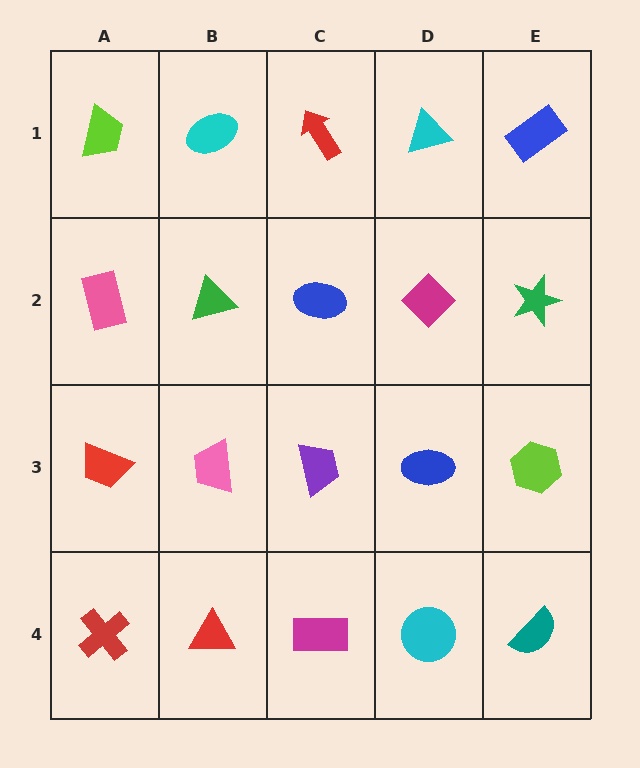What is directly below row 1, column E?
A green star.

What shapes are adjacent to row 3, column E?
A green star (row 2, column E), a teal semicircle (row 4, column E), a blue ellipse (row 3, column D).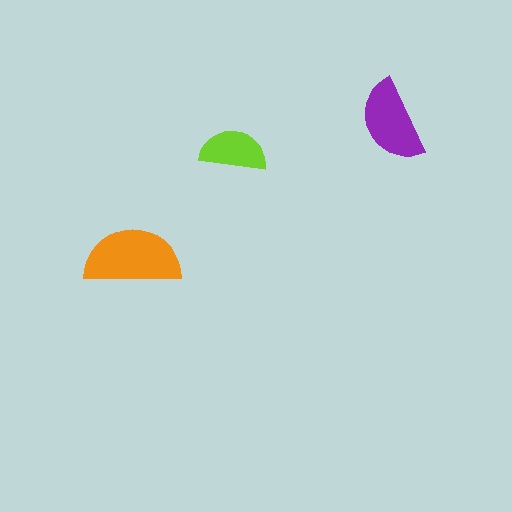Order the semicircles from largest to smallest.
the orange one, the purple one, the lime one.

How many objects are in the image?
There are 3 objects in the image.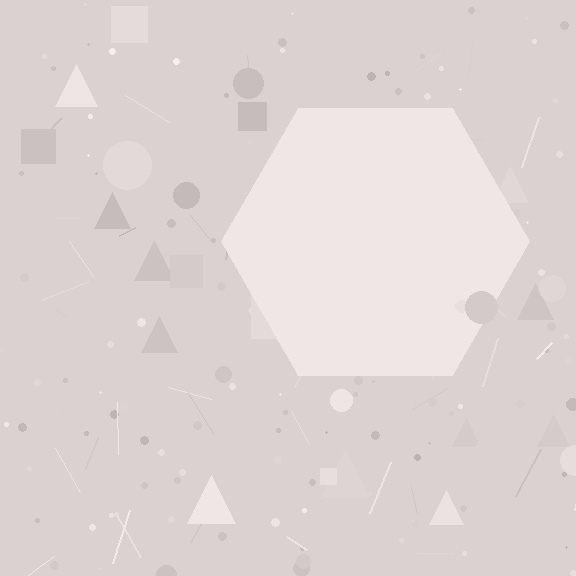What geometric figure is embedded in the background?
A hexagon is embedded in the background.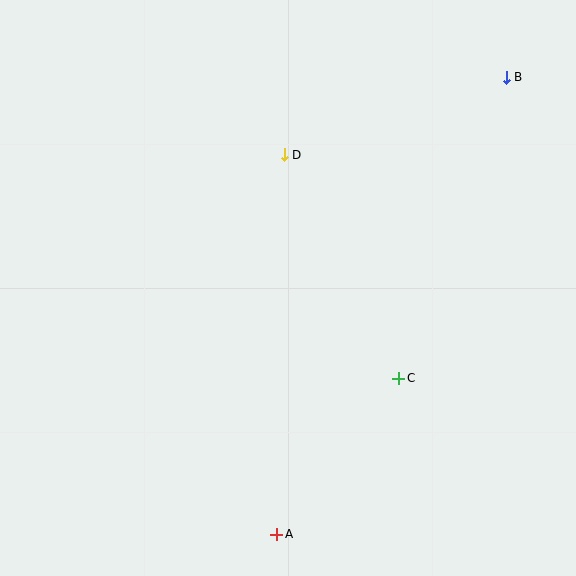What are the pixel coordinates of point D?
Point D is at (284, 155).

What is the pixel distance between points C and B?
The distance between C and B is 320 pixels.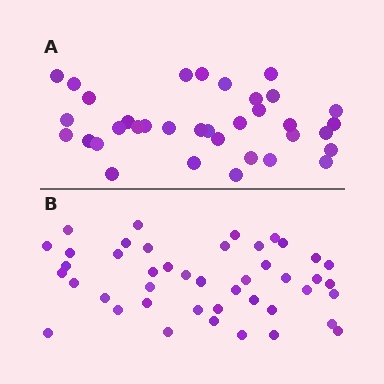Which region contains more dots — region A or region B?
Region B (the bottom region) has more dots.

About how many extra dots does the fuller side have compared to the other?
Region B has roughly 8 or so more dots than region A.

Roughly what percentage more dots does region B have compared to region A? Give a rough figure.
About 25% more.